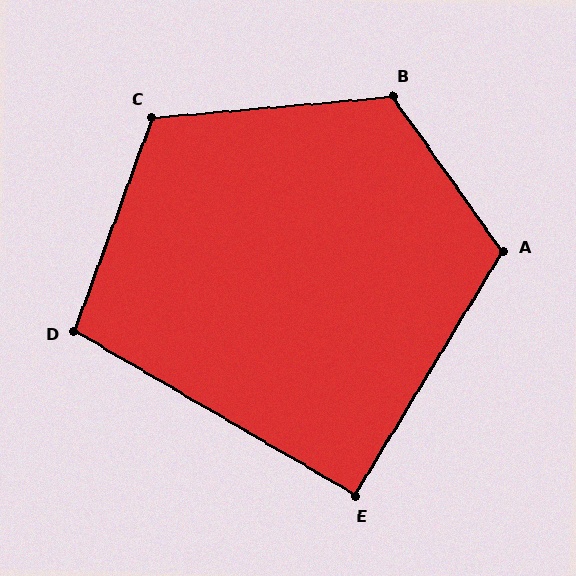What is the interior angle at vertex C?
Approximately 115 degrees (obtuse).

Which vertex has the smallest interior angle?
E, at approximately 91 degrees.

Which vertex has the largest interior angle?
B, at approximately 120 degrees.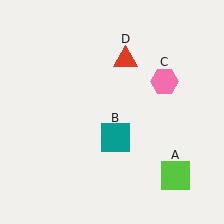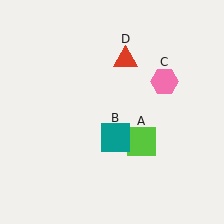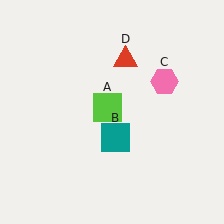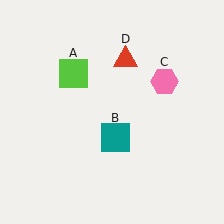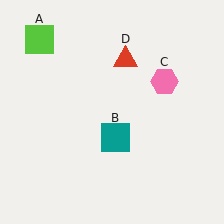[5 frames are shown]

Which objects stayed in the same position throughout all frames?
Teal square (object B) and pink hexagon (object C) and red triangle (object D) remained stationary.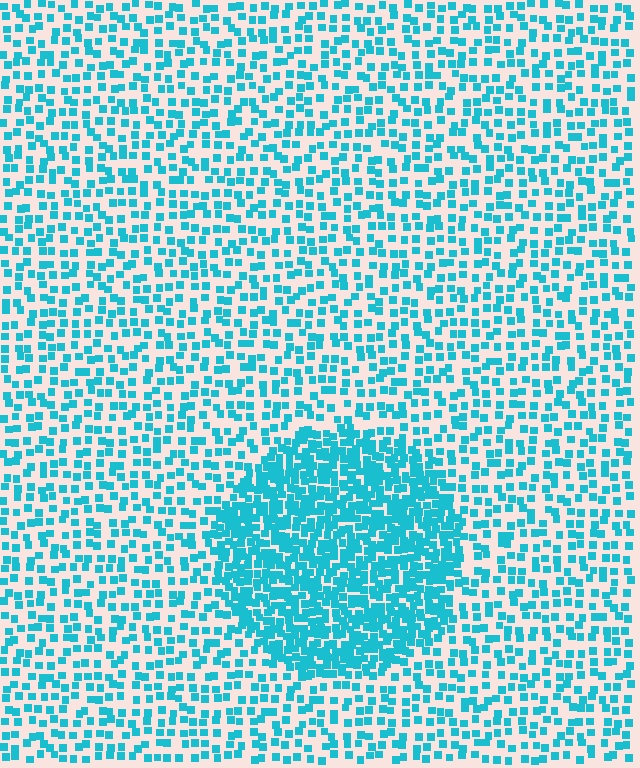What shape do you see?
I see a circle.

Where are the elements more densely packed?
The elements are more densely packed inside the circle boundary.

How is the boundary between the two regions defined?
The boundary is defined by a change in element density (approximately 2.3x ratio). All elements are the same color, size, and shape.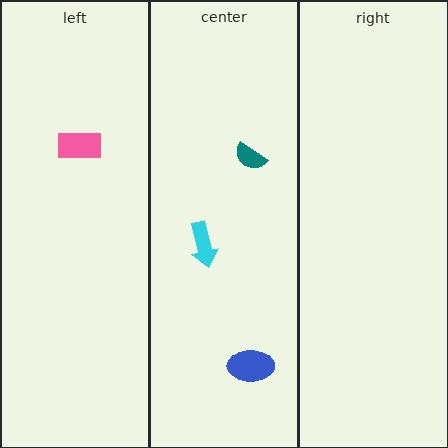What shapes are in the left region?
The pink rectangle.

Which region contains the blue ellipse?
The center region.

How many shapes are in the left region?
1.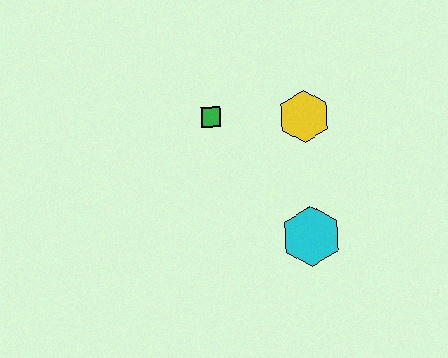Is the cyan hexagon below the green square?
Yes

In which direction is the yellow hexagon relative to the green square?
The yellow hexagon is to the right of the green square.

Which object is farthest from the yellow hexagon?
The cyan hexagon is farthest from the yellow hexagon.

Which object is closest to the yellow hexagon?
The green square is closest to the yellow hexagon.